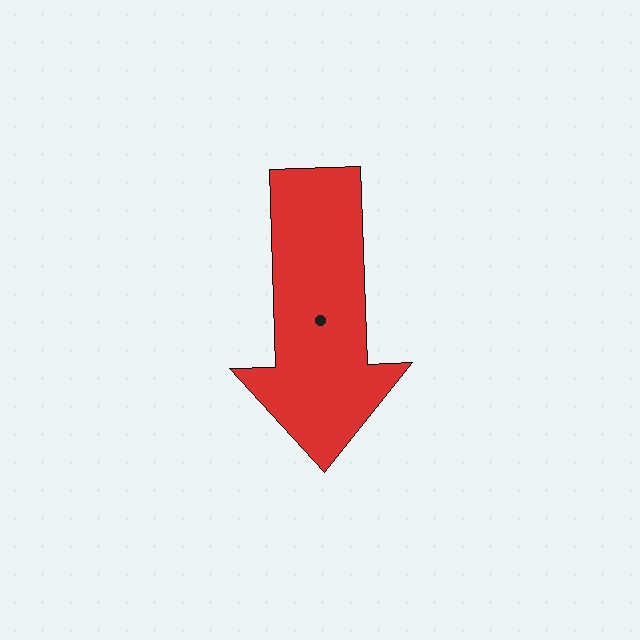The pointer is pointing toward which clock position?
Roughly 6 o'clock.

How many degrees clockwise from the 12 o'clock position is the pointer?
Approximately 178 degrees.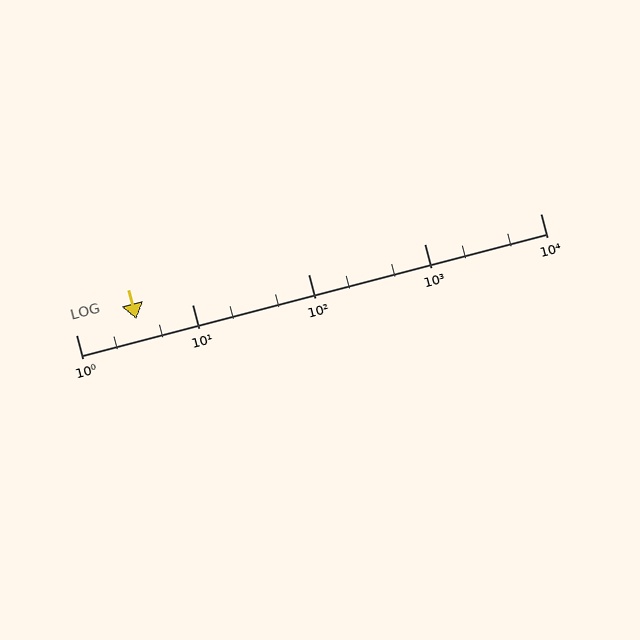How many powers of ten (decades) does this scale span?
The scale spans 4 decades, from 1 to 10000.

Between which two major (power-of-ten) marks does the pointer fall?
The pointer is between 1 and 10.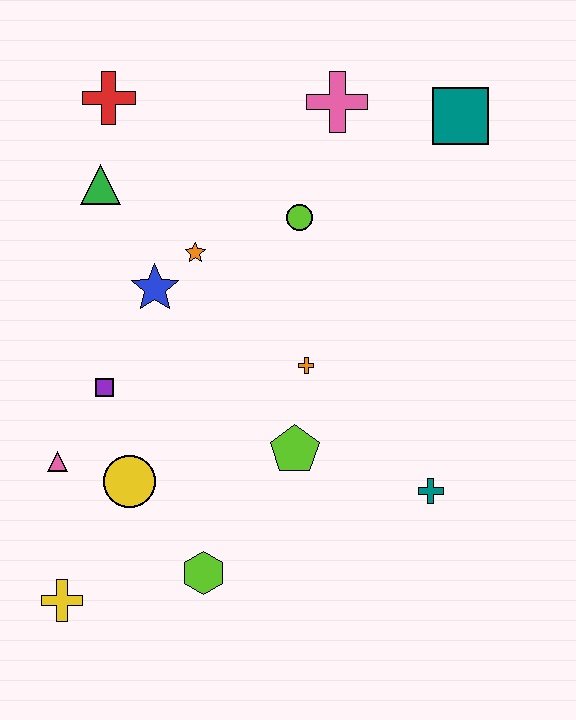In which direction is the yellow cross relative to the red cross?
The yellow cross is below the red cross.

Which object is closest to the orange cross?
The lime pentagon is closest to the orange cross.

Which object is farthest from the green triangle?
The teal cross is farthest from the green triangle.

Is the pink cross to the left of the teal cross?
Yes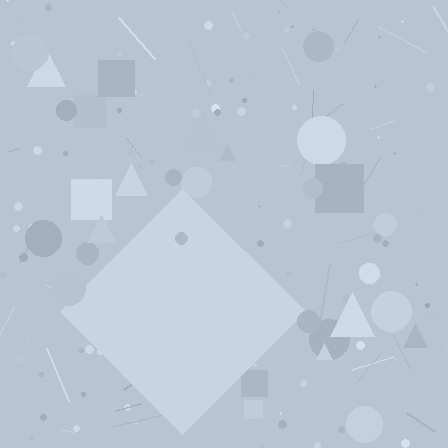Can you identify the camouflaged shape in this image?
The camouflaged shape is a diamond.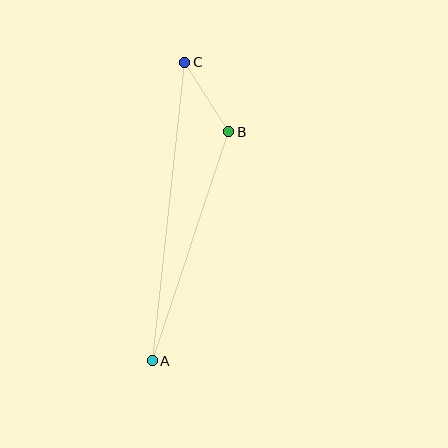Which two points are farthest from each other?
Points A and C are farthest from each other.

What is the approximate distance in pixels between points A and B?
The distance between A and B is approximately 241 pixels.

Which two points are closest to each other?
Points B and C are closest to each other.